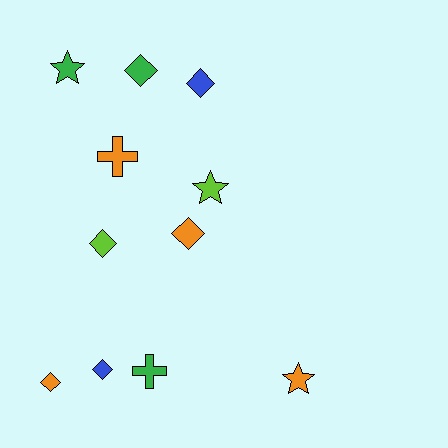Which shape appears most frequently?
Diamond, with 6 objects.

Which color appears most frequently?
Orange, with 4 objects.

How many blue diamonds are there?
There are 2 blue diamonds.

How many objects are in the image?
There are 11 objects.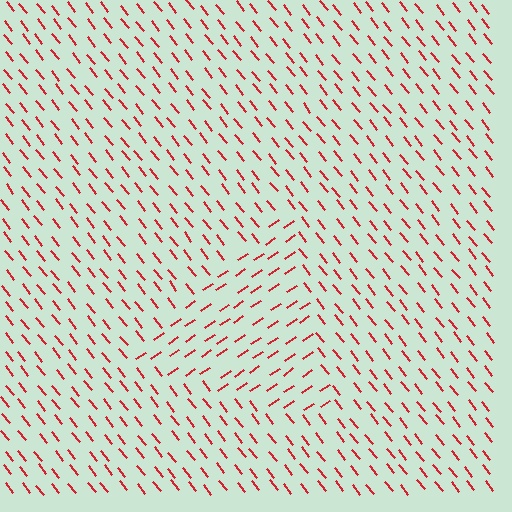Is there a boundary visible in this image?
Yes, there is a texture boundary formed by a change in line orientation.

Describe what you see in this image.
The image is filled with small red line segments. A triangle region in the image has lines oriented differently from the surrounding lines, creating a visible texture boundary.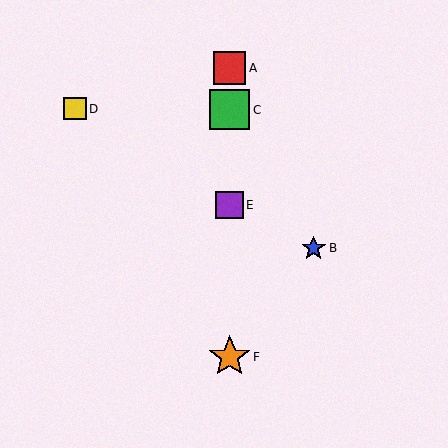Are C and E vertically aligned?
Yes, both are at x≈230.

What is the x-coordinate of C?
Object C is at x≈230.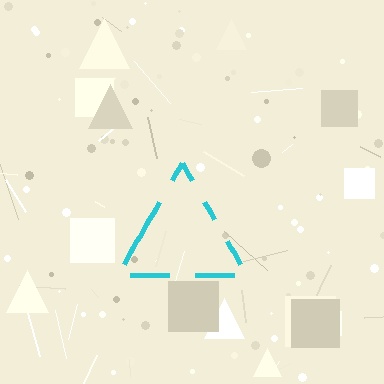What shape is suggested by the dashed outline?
The dashed outline suggests a triangle.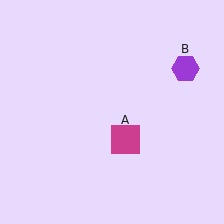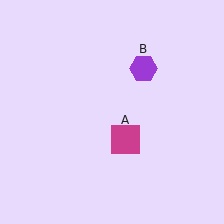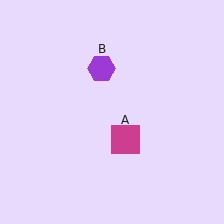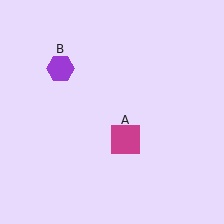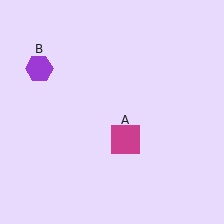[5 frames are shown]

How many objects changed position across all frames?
1 object changed position: purple hexagon (object B).